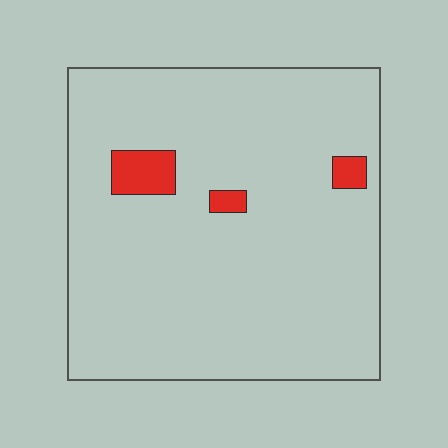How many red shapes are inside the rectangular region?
3.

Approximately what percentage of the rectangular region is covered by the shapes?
Approximately 5%.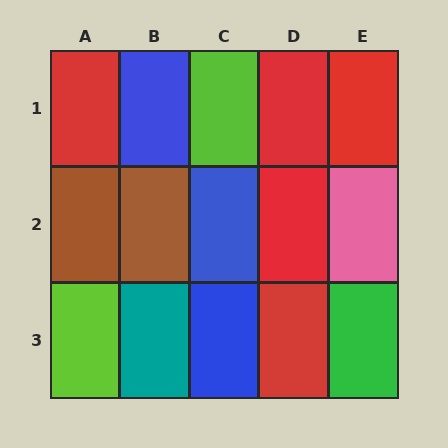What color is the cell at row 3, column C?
Blue.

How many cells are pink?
1 cell is pink.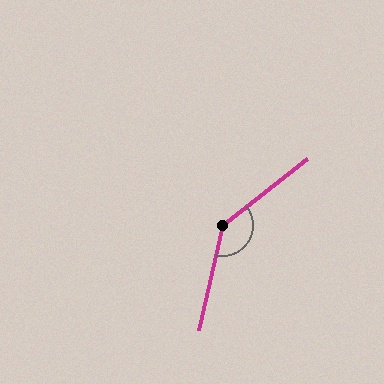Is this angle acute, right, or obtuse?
It is obtuse.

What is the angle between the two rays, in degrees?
Approximately 141 degrees.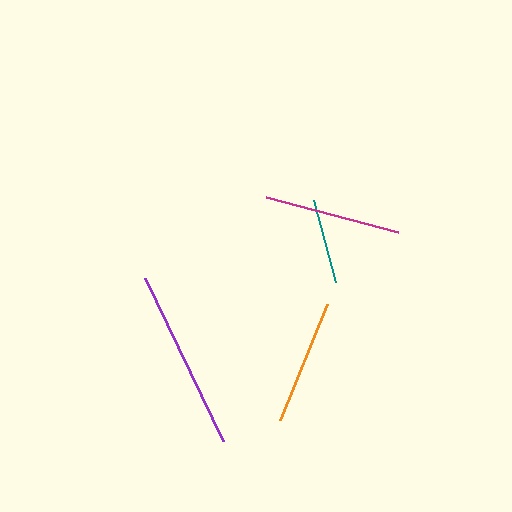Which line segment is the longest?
The purple line is the longest at approximately 180 pixels.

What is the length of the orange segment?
The orange segment is approximately 125 pixels long.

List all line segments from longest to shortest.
From longest to shortest: purple, magenta, orange, teal.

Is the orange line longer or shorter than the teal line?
The orange line is longer than the teal line.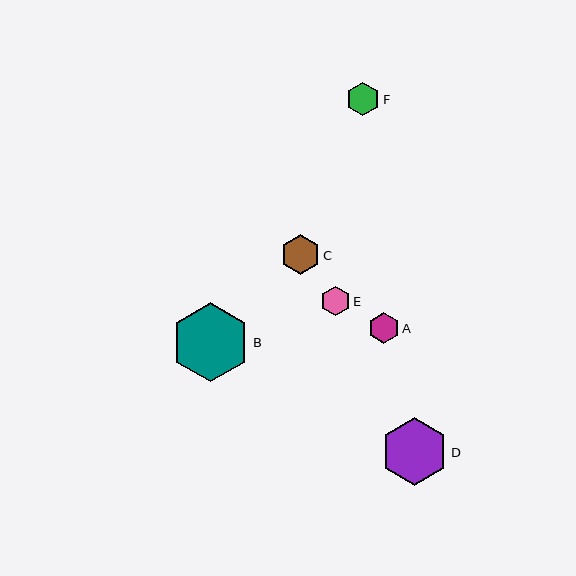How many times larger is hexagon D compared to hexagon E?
Hexagon D is approximately 2.3 times the size of hexagon E.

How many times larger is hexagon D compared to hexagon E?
Hexagon D is approximately 2.3 times the size of hexagon E.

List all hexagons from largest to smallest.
From largest to smallest: B, D, C, F, A, E.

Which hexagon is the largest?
Hexagon B is the largest with a size of approximately 79 pixels.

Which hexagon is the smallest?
Hexagon E is the smallest with a size of approximately 30 pixels.